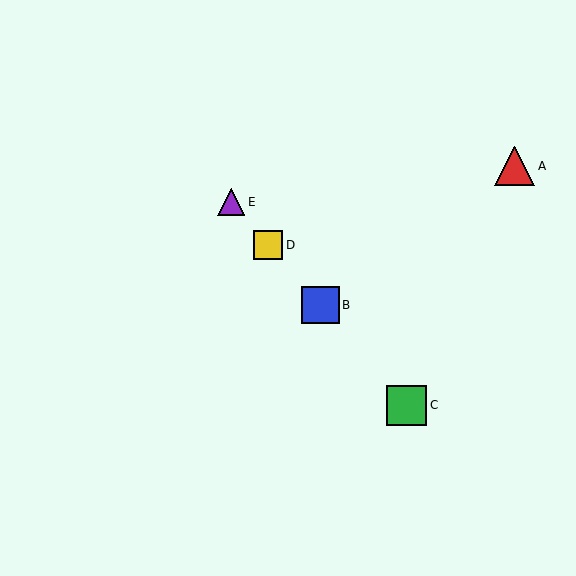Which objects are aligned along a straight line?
Objects B, C, D, E are aligned along a straight line.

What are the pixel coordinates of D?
Object D is at (268, 245).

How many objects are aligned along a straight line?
4 objects (B, C, D, E) are aligned along a straight line.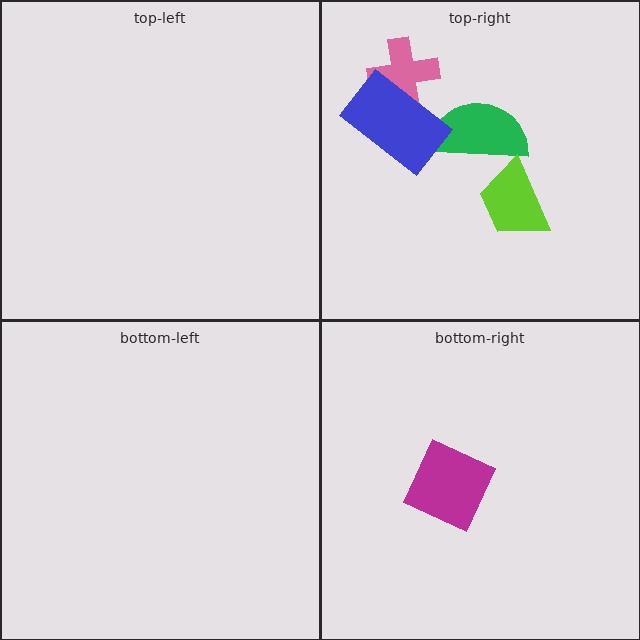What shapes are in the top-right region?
The green semicircle, the pink cross, the blue rectangle, the lime trapezoid.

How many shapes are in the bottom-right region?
1.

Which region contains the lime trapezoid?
The top-right region.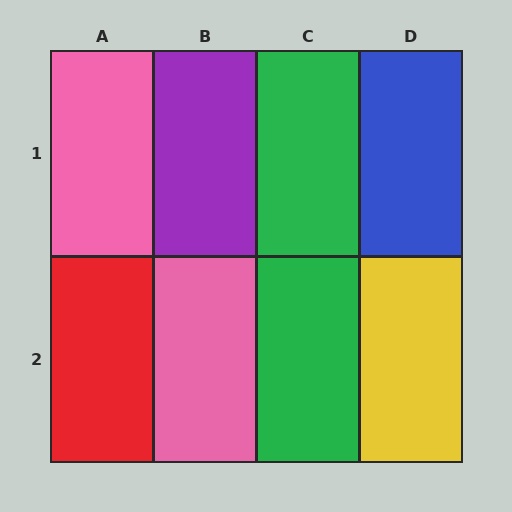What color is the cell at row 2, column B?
Pink.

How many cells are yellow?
1 cell is yellow.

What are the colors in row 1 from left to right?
Pink, purple, green, blue.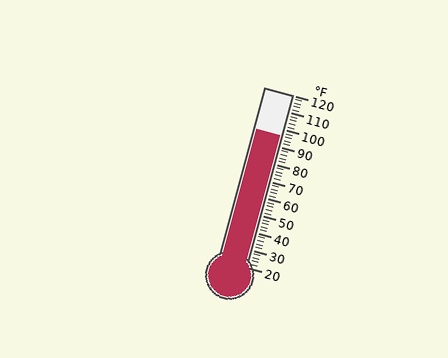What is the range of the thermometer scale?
The thermometer scale ranges from 20°F to 120°F.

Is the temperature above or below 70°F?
The temperature is above 70°F.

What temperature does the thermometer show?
The thermometer shows approximately 96°F.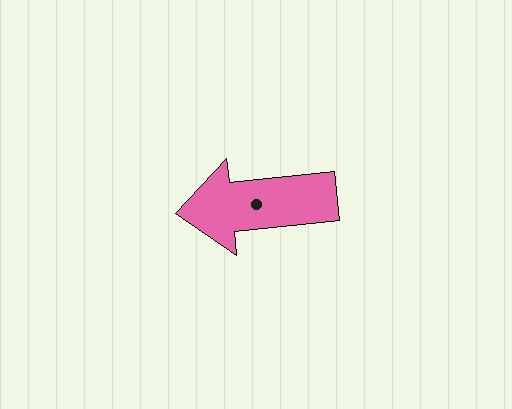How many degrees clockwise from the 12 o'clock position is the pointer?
Approximately 264 degrees.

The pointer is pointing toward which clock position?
Roughly 9 o'clock.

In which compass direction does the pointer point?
West.